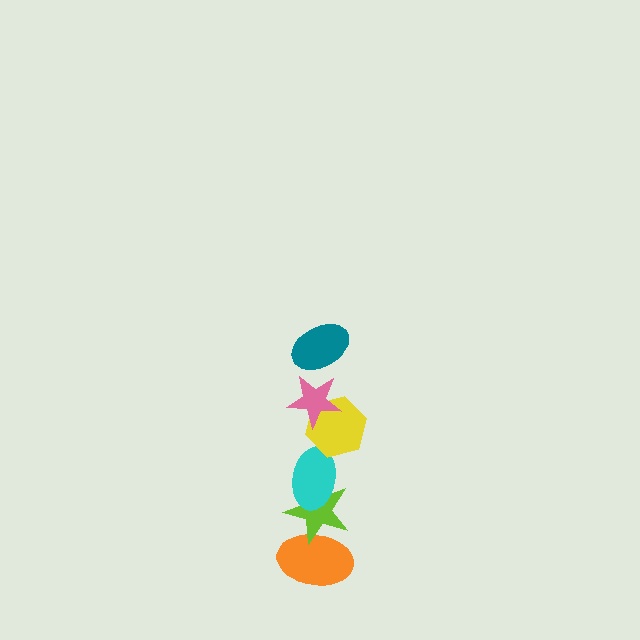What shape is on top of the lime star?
The cyan ellipse is on top of the lime star.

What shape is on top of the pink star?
The teal ellipse is on top of the pink star.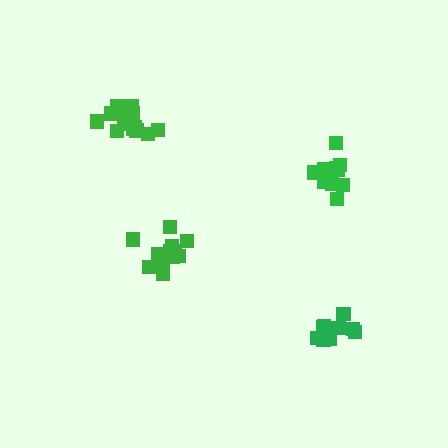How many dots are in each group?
Group 1: 11 dots, Group 2: 10 dots, Group 3: 14 dots, Group 4: 16 dots (51 total).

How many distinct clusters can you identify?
There are 4 distinct clusters.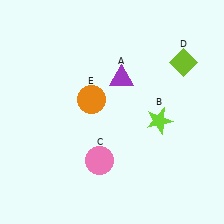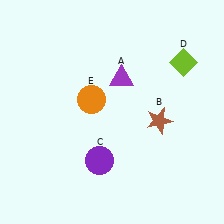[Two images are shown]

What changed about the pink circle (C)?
In Image 1, C is pink. In Image 2, it changed to purple.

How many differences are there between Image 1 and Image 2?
There are 2 differences between the two images.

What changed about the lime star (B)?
In Image 1, B is lime. In Image 2, it changed to brown.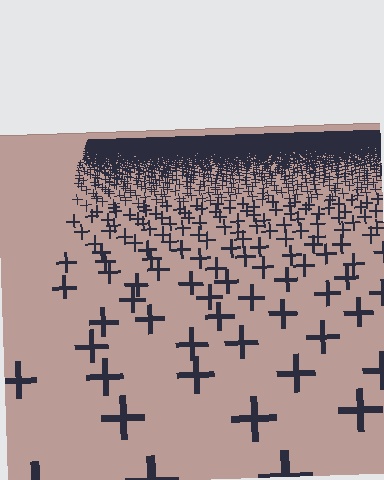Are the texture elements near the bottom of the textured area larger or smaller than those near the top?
Larger. Near the bottom, elements are closer to the viewer and appear at a bigger on-screen size.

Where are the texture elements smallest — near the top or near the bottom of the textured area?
Near the top.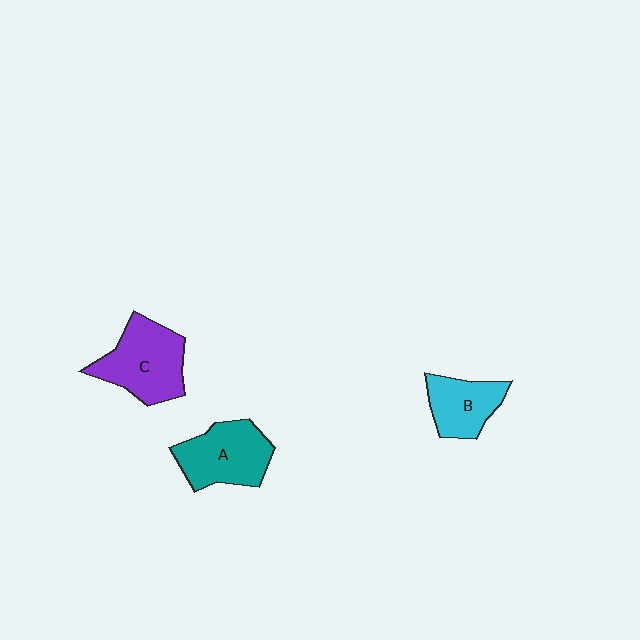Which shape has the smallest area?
Shape B (cyan).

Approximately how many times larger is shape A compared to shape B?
Approximately 1.3 times.